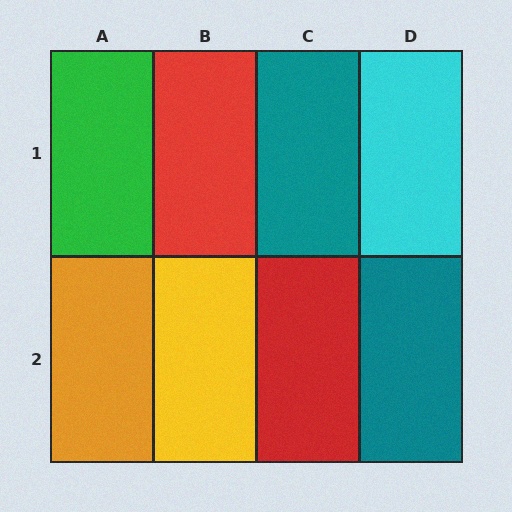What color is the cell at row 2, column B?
Yellow.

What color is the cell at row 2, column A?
Orange.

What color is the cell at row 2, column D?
Teal.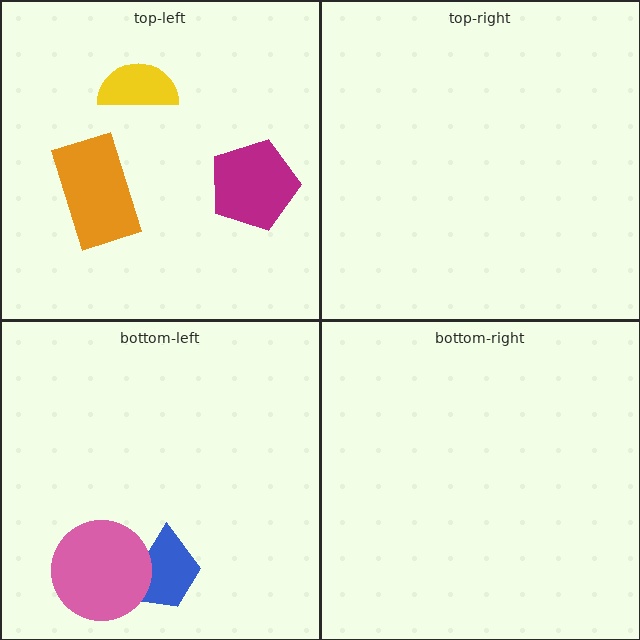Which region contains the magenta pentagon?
The top-left region.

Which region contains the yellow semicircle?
The top-left region.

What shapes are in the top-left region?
The orange rectangle, the magenta pentagon, the yellow semicircle.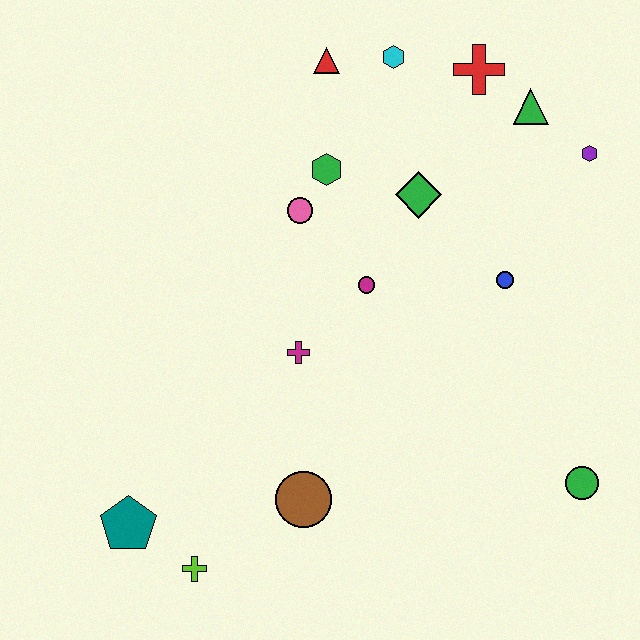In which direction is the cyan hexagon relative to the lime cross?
The cyan hexagon is above the lime cross.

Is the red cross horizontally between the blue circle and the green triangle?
No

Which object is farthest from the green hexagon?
The lime cross is farthest from the green hexagon.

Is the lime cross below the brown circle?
Yes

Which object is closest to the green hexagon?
The pink circle is closest to the green hexagon.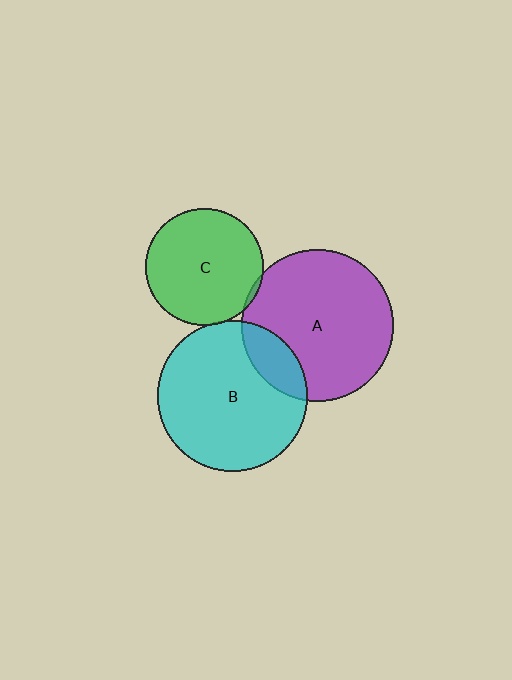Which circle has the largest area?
Circle A (purple).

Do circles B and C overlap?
Yes.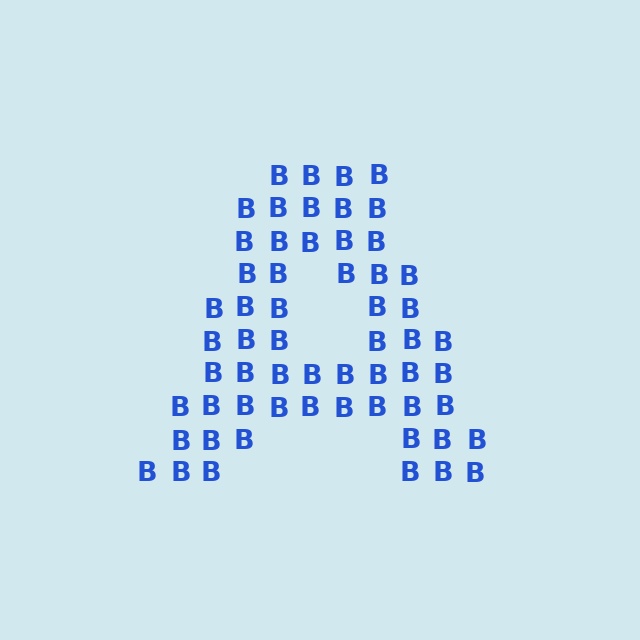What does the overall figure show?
The overall figure shows the letter A.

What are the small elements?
The small elements are letter B's.